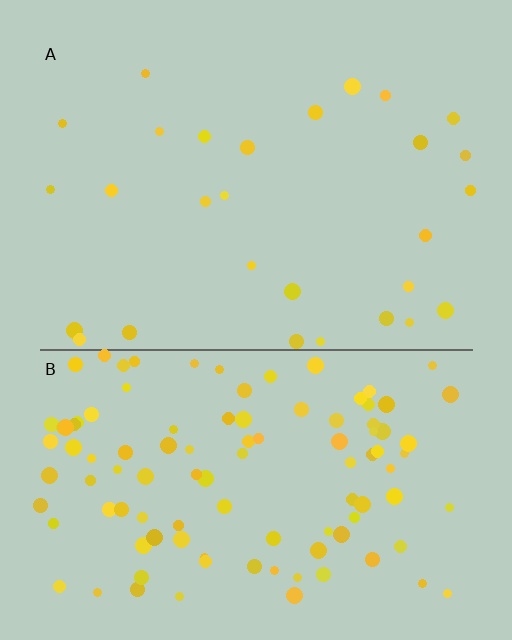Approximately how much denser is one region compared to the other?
Approximately 3.9× — region B over region A.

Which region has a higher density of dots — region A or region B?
B (the bottom).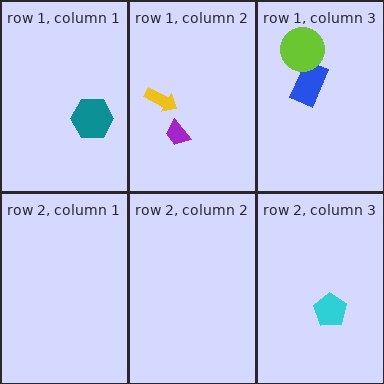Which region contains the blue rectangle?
The row 1, column 3 region.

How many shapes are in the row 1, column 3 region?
2.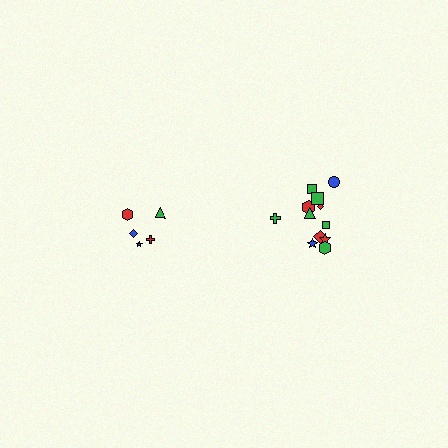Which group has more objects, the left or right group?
The right group.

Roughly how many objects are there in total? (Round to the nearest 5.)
Roughly 15 objects in total.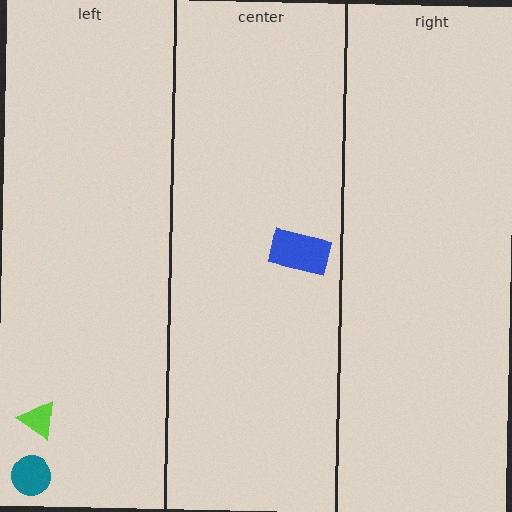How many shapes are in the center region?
1.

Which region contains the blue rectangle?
The center region.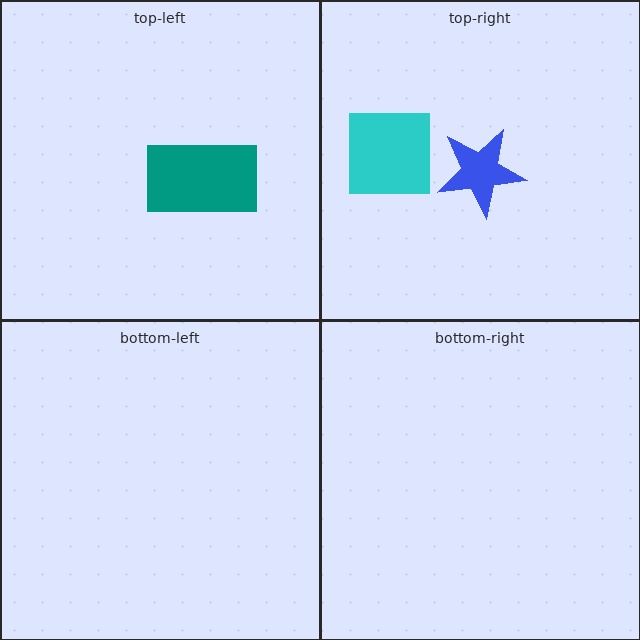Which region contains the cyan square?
The top-right region.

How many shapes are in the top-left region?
1.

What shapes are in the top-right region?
The blue star, the cyan square.